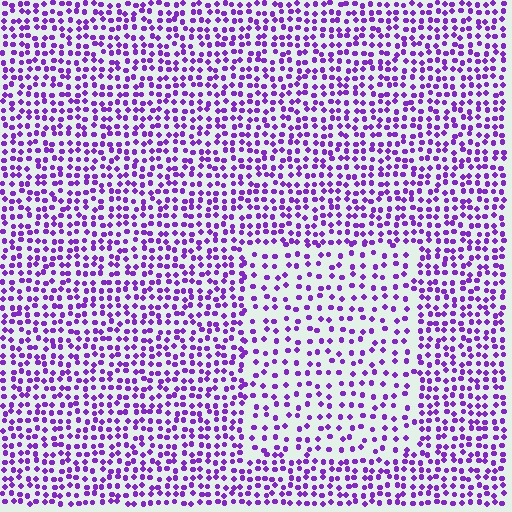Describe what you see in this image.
The image contains small purple elements arranged at two different densities. A rectangle-shaped region is visible where the elements are less densely packed than the surrounding area.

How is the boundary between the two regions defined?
The boundary is defined by a change in element density (approximately 1.8x ratio). All elements are the same color, size, and shape.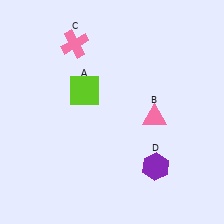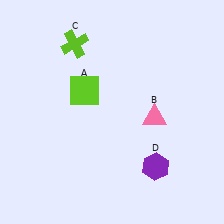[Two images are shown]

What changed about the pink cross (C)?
In Image 1, C is pink. In Image 2, it changed to lime.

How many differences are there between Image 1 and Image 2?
There is 1 difference between the two images.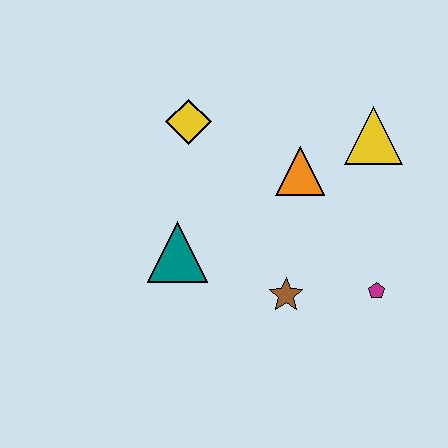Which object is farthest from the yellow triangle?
The teal triangle is farthest from the yellow triangle.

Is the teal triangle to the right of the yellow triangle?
No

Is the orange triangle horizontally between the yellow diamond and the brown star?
No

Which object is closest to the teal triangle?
The brown star is closest to the teal triangle.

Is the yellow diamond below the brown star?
No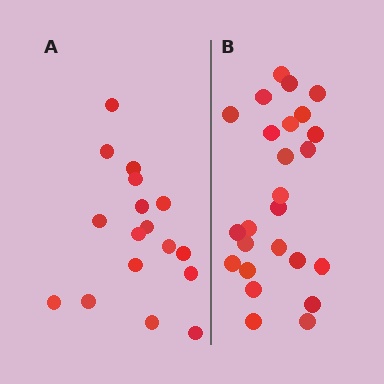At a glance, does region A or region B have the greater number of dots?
Region B (the right region) has more dots.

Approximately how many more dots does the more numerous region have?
Region B has roughly 8 or so more dots than region A.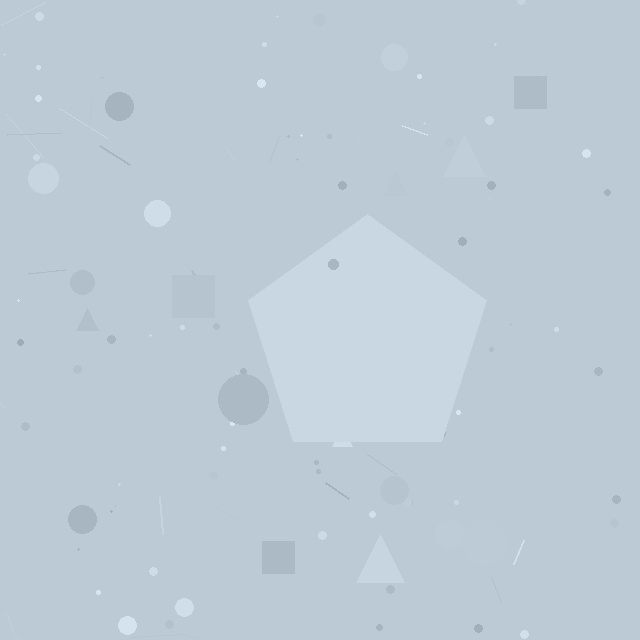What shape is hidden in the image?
A pentagon is hidden in the image.